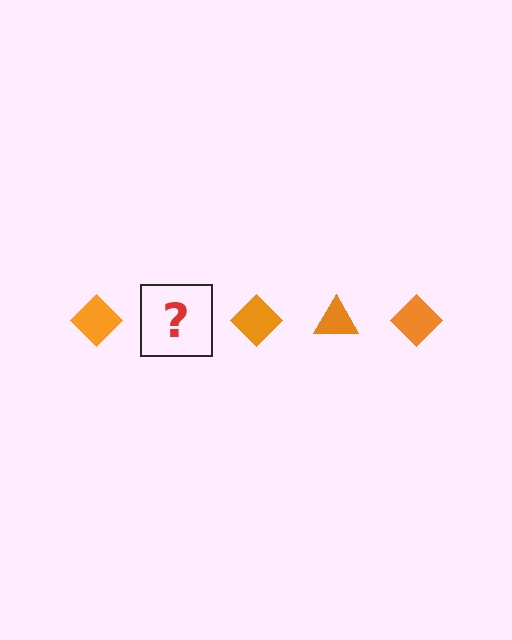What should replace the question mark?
The question mark should be replaced with an orange triangle.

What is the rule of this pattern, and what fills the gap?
The rule is that the pattern cycles through diamond, triangle shapes in orange. The gap should be filled with an orange triangle.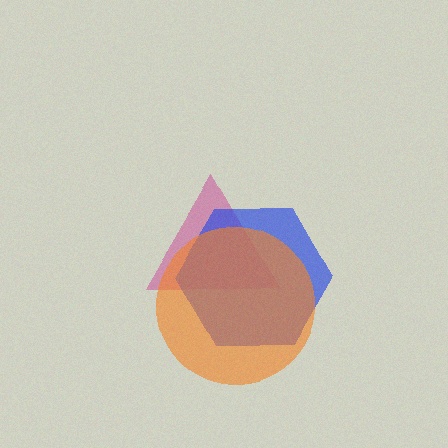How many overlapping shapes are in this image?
There are 3 overlapping shapes in the image.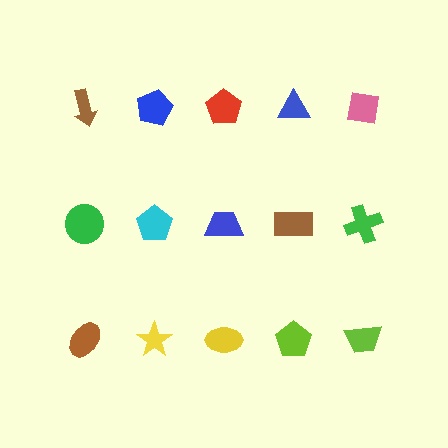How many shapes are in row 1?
5 shapes.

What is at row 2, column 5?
A green cross.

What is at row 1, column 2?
A blue pentagon.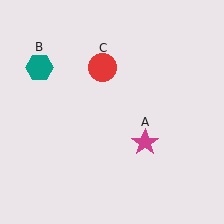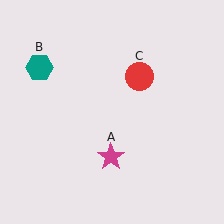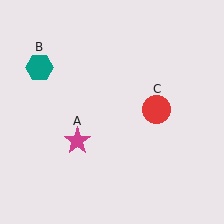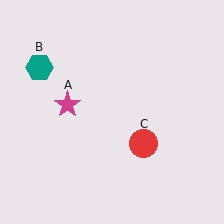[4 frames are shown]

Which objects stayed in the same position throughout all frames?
Teal hexagon (object B) remained stationary.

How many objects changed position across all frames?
2 objects changed position: magenta star (object A), red circle (object C).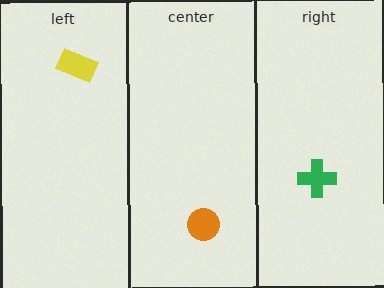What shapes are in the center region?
The orange circle.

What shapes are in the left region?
The yellow rectangle.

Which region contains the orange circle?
The center region.